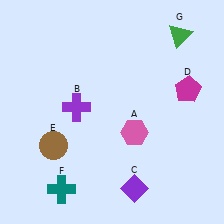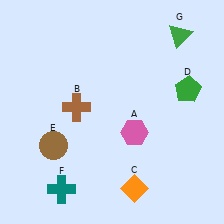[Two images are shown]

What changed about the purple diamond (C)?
In Image 1, C is purple. In Image 2, it changed to orange.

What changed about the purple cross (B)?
In Image 1, B is purple. In Image 2, it changed to brown.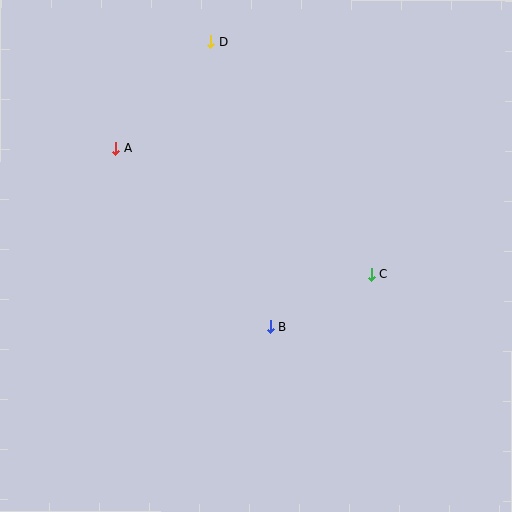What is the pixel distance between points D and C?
The distance between D and C is 282 pixels.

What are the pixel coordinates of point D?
Point D is at (211, 41).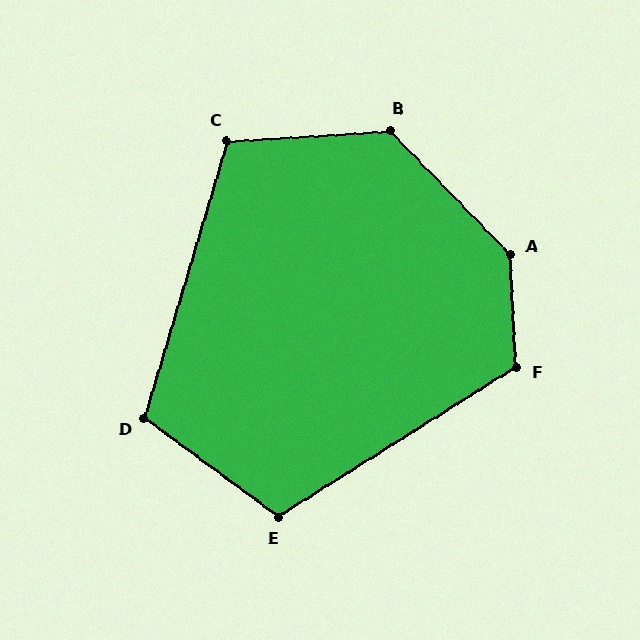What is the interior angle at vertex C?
Approximately 110 degrees (obtuse).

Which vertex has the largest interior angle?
A, at approximately 138 degrees.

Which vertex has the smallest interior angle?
D, at approximately 110 degrees.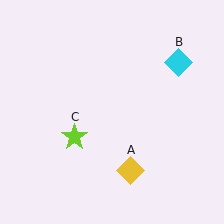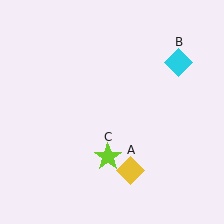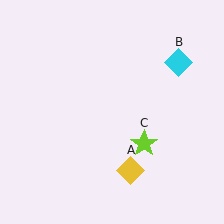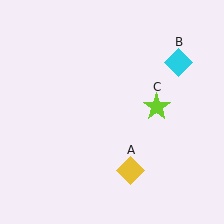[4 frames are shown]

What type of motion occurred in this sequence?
The lime star (object C) rotated counterclockwise around the center of the scene.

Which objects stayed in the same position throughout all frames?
Yellow diamond (object A) and cyan diamond (object B) remained stationary.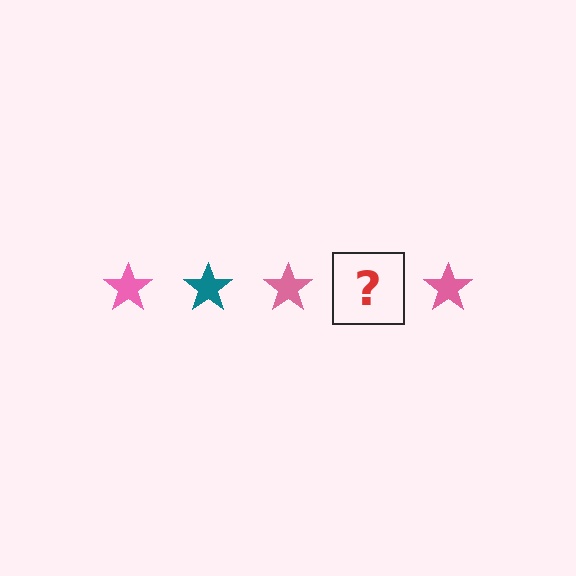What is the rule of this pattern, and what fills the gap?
The rule is that the pattern cycles through pink, teal stars. The gap should be filled with a teal star.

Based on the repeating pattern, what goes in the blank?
The blank should be a teal star.